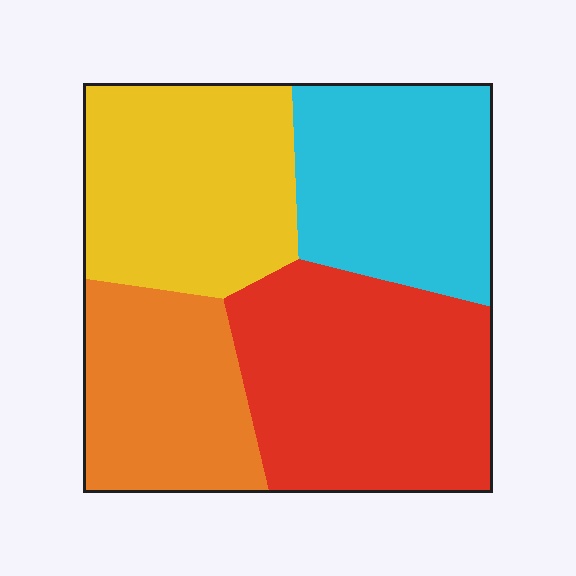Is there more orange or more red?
Red.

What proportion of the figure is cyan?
Cyan takes up about one quarter (1/4) of the figure.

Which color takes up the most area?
Red, at roughly 30%.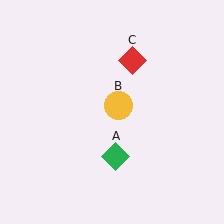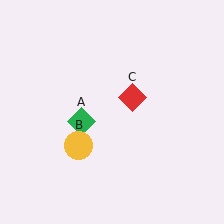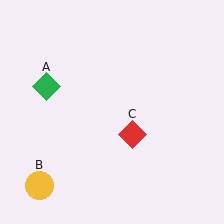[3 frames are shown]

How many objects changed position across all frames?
3 objects changed position: green diamond (object A), yellow circle (object B), red diamond (object C).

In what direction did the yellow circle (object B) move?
The yellow circle (object B) moved down and to the left.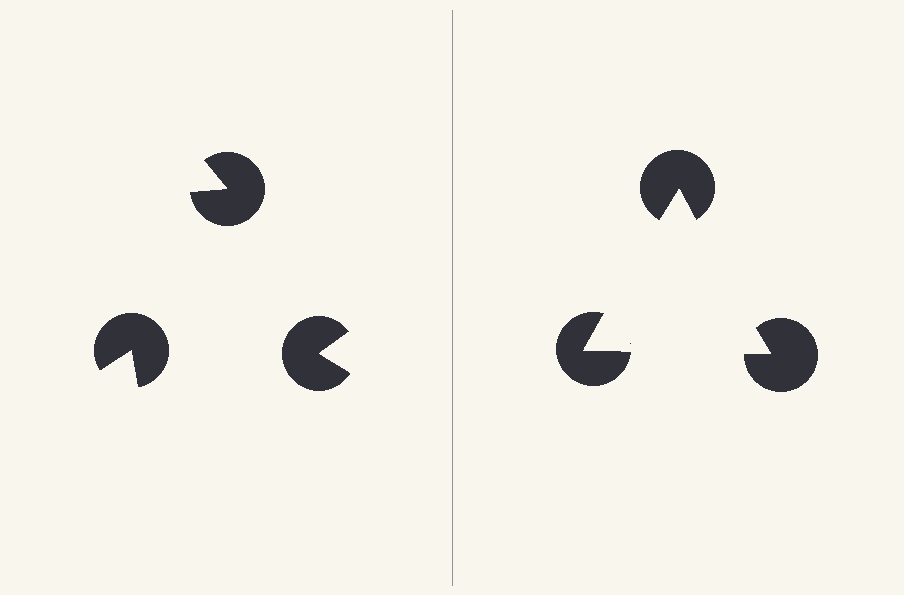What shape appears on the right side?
An illusory triangle.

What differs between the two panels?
The pac-man discs are positioned identically on both sides; only the wedge orientations differ. On the right they align to a triangle; on the left they are misaligned.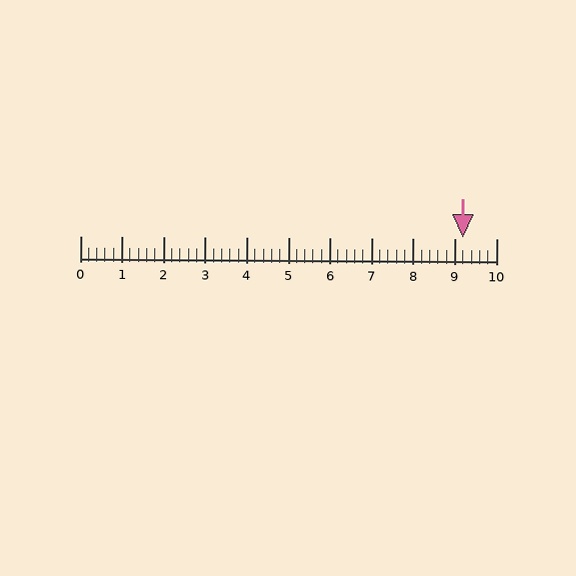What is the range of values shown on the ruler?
The ruler shows values from 0 to 10.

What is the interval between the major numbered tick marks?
The major tick marks are spaced 1 units apart.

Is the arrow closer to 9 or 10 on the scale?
The arrow is closer to 9.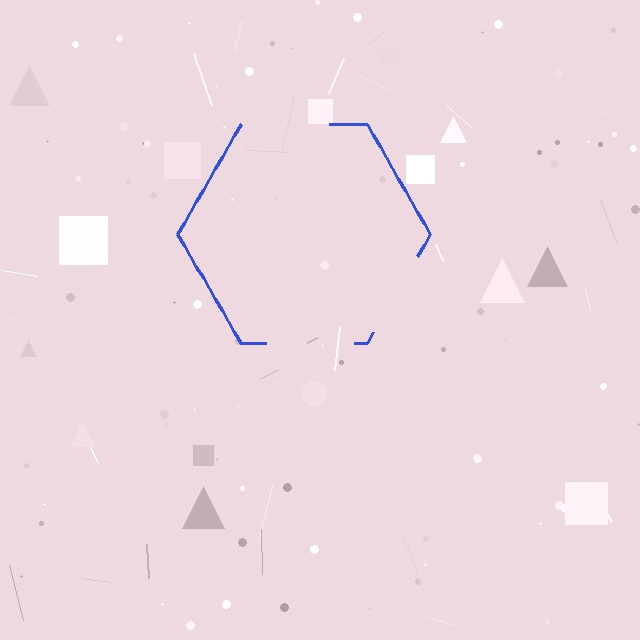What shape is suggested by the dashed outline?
The dashed outline suggests a hexagon.